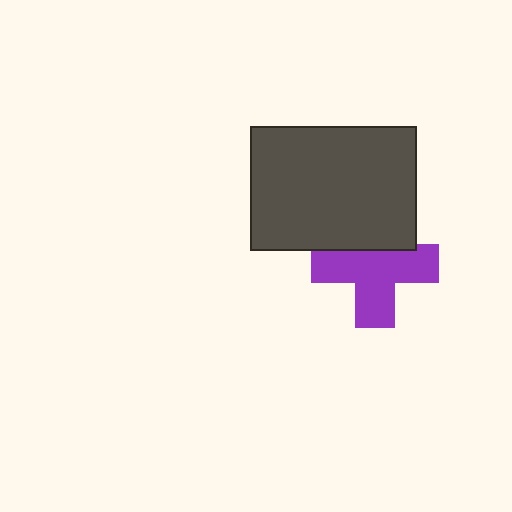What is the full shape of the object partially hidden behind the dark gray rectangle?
The partially hidden object is a purple cross.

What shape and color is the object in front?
The object in front is a dark gray rectangle.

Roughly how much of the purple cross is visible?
Most of it is visible (roughly 70%).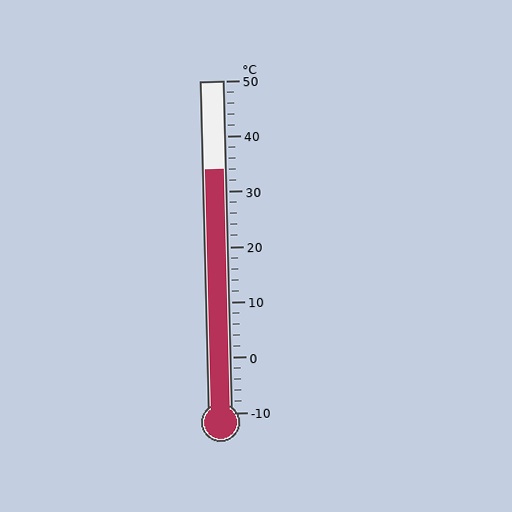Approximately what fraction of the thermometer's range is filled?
The thermometer is filled to approximately 75% of its range.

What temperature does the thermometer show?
The thermometer shows approximately 34°C.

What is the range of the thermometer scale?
The thermometer scale ranges from -10°C to 50°C.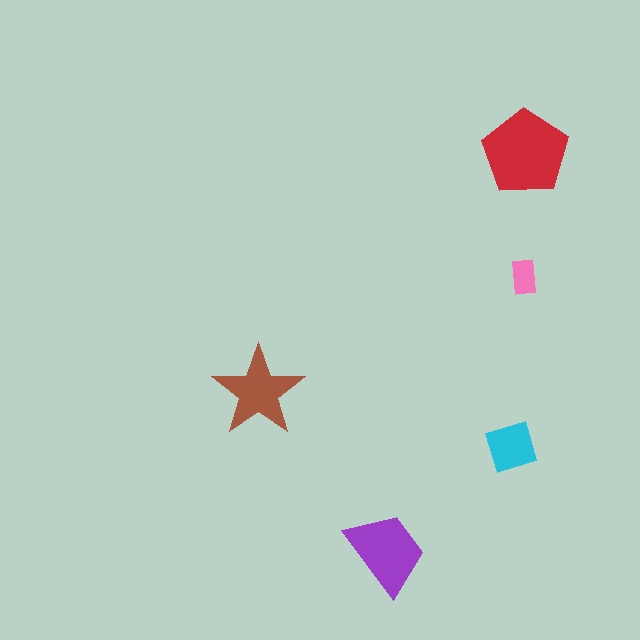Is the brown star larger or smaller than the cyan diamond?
Larger.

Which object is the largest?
The red pentagon.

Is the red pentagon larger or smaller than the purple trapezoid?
Larger.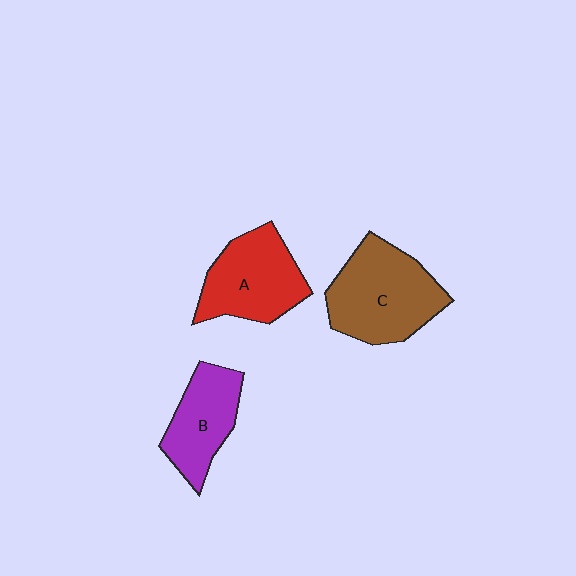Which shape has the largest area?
Shape C (brown).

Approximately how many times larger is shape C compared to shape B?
Approximately 1.5 times.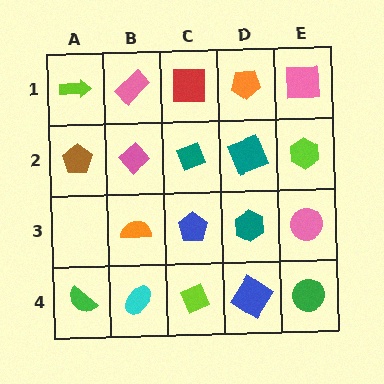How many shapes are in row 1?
5 shapes.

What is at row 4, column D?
A blue diamond.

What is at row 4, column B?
A cyan ellipse.